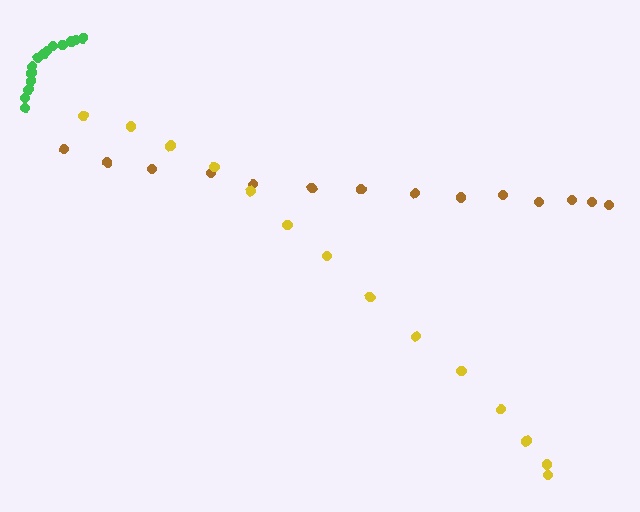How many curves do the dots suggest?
There are 3 distinct paths.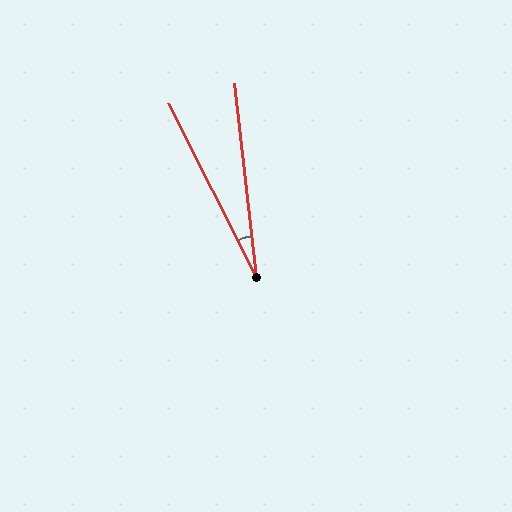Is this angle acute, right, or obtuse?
It is acute.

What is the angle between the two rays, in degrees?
Approximately 20 degrees.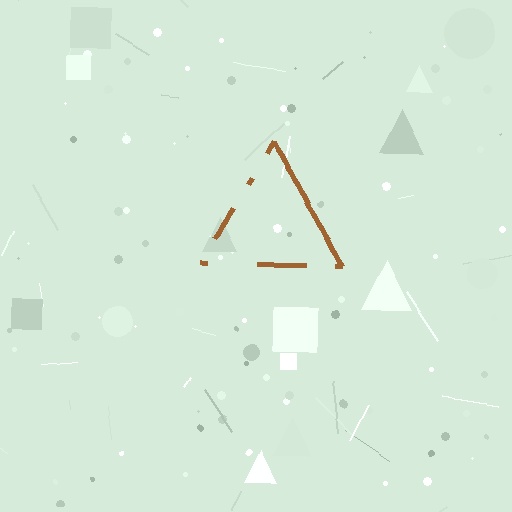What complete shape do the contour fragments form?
The contour fragments form a triangle.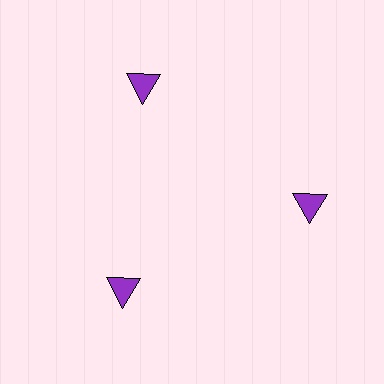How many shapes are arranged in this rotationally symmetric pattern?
There are 3 shapes, arranged in 3 groups of 1.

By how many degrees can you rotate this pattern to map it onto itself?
The pattern maps onto itself every 120 degrees of rotation.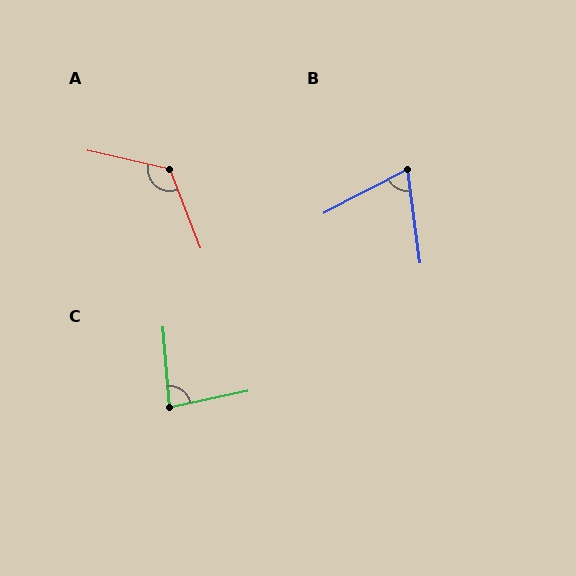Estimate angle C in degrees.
Approximately 83 degrees.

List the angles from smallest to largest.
B (70°), C (83°), A (124°).